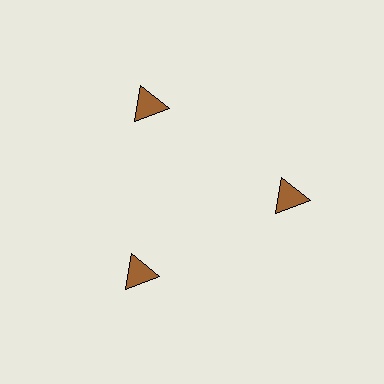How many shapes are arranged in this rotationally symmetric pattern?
There are 3 shapes, arranged in 3 groups of 1.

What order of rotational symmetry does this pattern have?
This pattern has 3-fold rotational symmetry.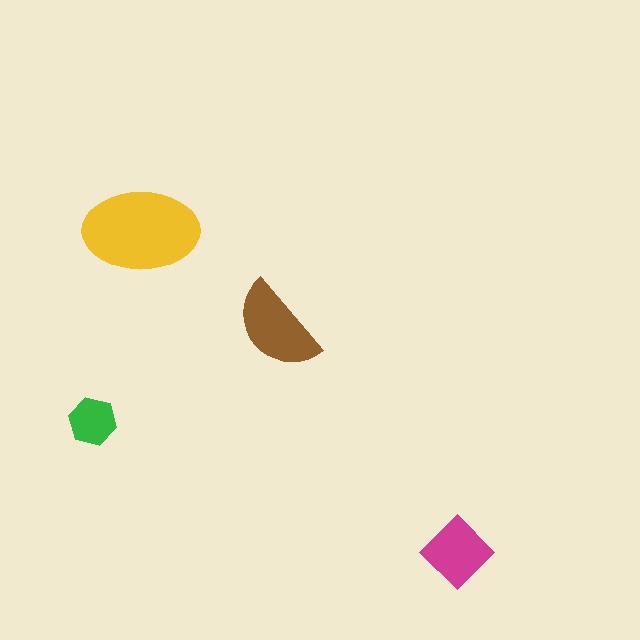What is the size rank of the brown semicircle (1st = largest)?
2nd.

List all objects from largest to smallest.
The yellow ellipse, the brown semicircle, the magenta diamond, the green hexagon.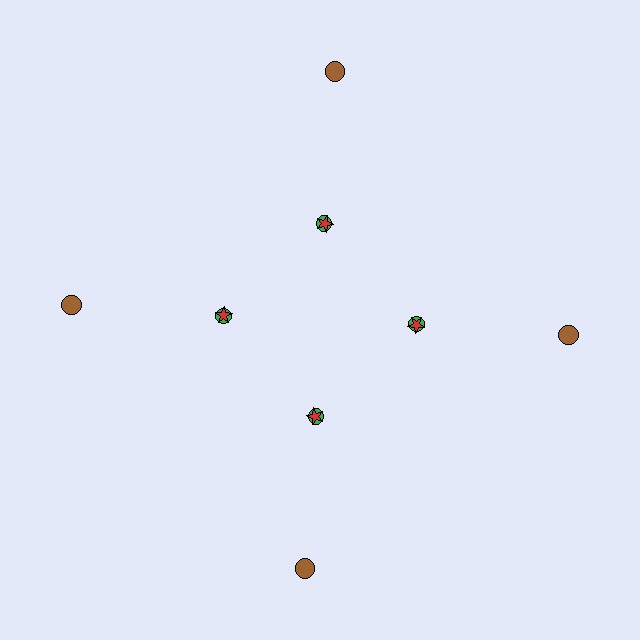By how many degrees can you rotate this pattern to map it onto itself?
The pattern maps onto itself every 90 degrees of rotation.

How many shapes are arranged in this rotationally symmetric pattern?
There are 12 shapes, arranged in 4 groups of 3.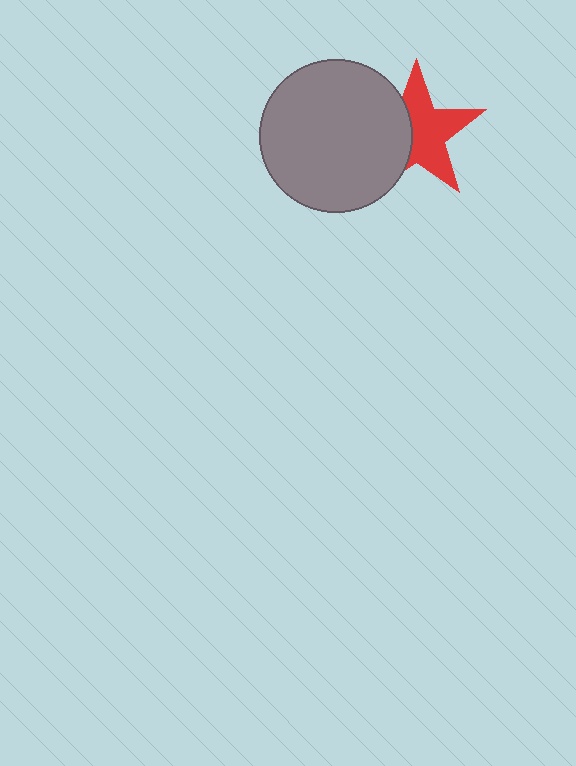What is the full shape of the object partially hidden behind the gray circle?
The partially hidden object is a red star.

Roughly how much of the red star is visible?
About half of it is visible (roughly 61%).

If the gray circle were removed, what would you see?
You would see the complete red star.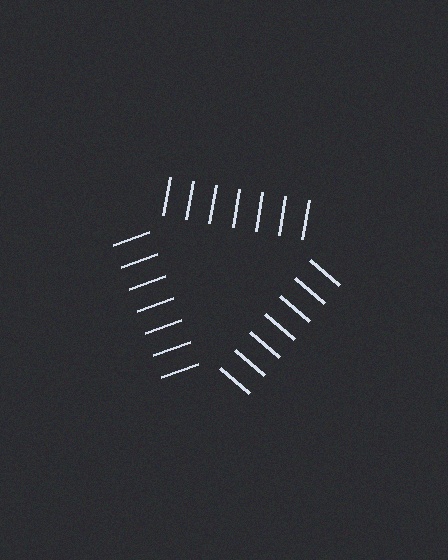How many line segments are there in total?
21 — 7 along each of the 3 edges.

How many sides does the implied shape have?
3 sides — the line-ends trace a triangle.